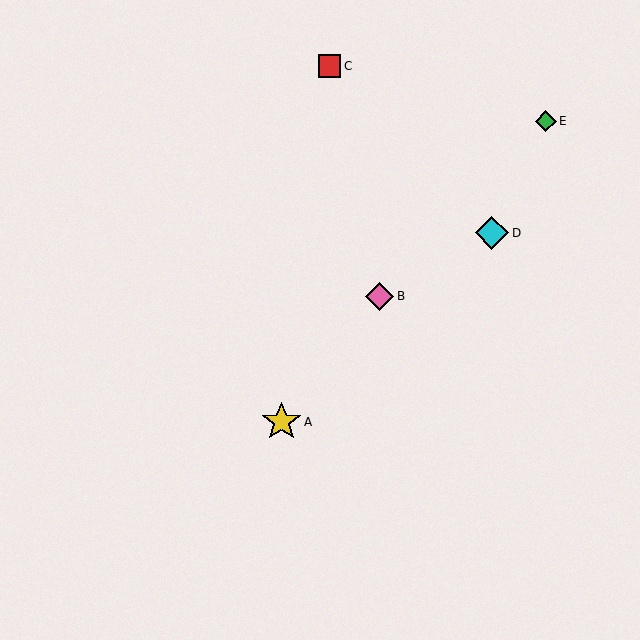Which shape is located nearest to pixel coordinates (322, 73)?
The red square (labeled C) at (329, 66) is nearest to that location.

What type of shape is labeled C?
Shape C is a red square.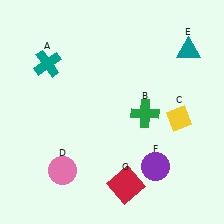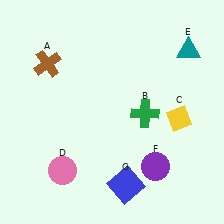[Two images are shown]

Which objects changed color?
A changed from teal to brown. G changed from red to blue.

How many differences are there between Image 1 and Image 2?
There are 2 differences between the two images.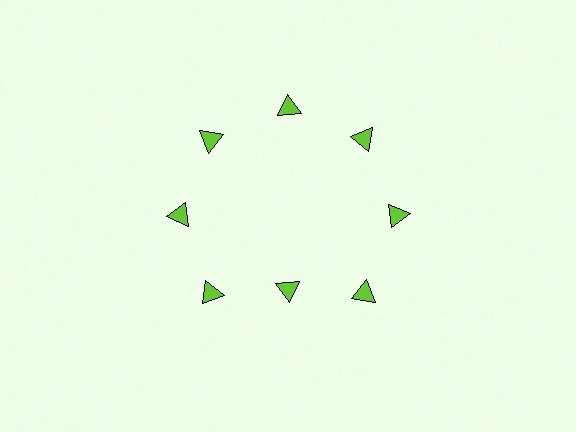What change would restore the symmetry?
The symmetry would be restored by moving it outward, back onto the ring so that all 8 triangles sit at equal angles and equal distance from the center.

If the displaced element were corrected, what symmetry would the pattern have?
It would have 8-fold rotational symmetry — the pattern would map onto itself every 45 degrees.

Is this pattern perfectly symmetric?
No. The 8 lime triangles are arranged in a ring, but one element near the 6 o'clock position is pulled inward toward the center, breaking the 8-fold rotational symmetry.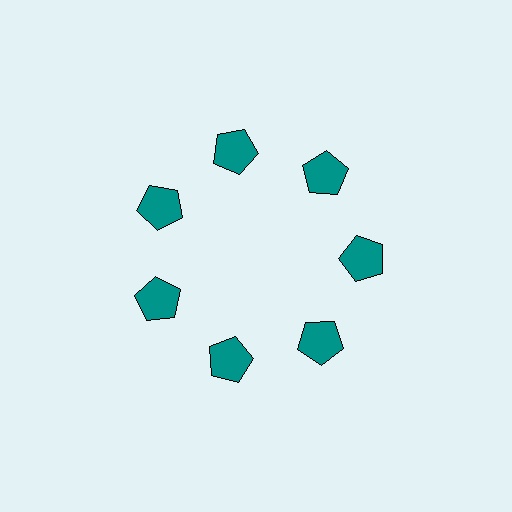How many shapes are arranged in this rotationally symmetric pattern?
There are 7 shapes, arranged in 7 groups of 1.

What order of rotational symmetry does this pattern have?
This pattern has 7-fold rotational symmetry.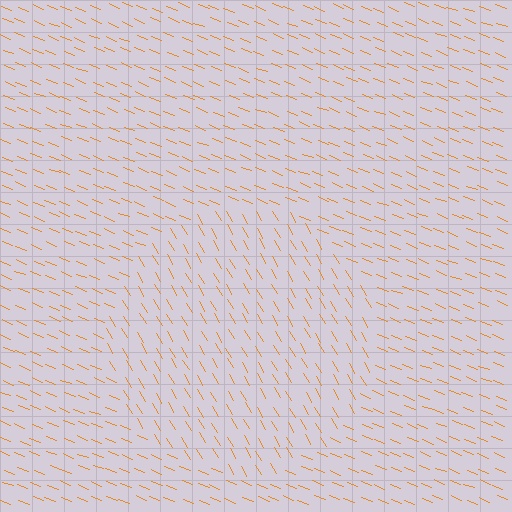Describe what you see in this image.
The image is filled with small orange line segments. A circle region in the image has lines oriented differently from the surrounding lines, creating a visible texture boundary.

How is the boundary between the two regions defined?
The boundary is defined purely by a change in line orientation (approximately 37 degrees difference). All lines are the same color and thickness.